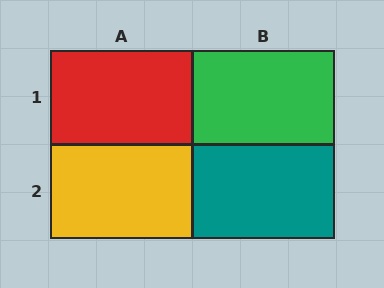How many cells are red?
1 cell is red.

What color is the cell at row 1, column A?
Red.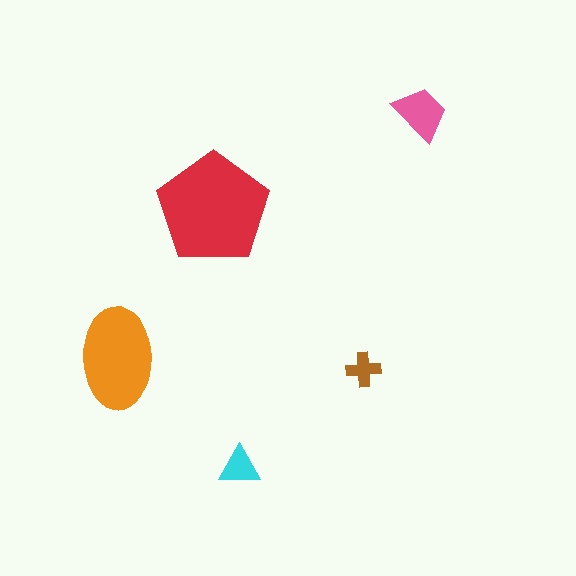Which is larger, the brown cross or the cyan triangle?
The cyan triangle.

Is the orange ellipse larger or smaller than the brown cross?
Larger.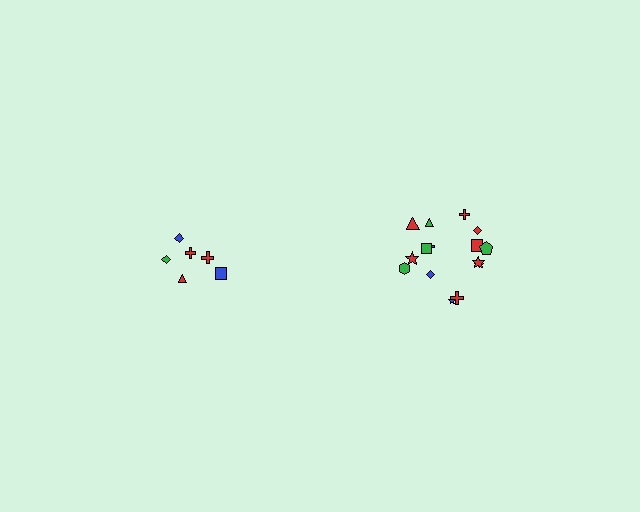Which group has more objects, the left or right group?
The right group.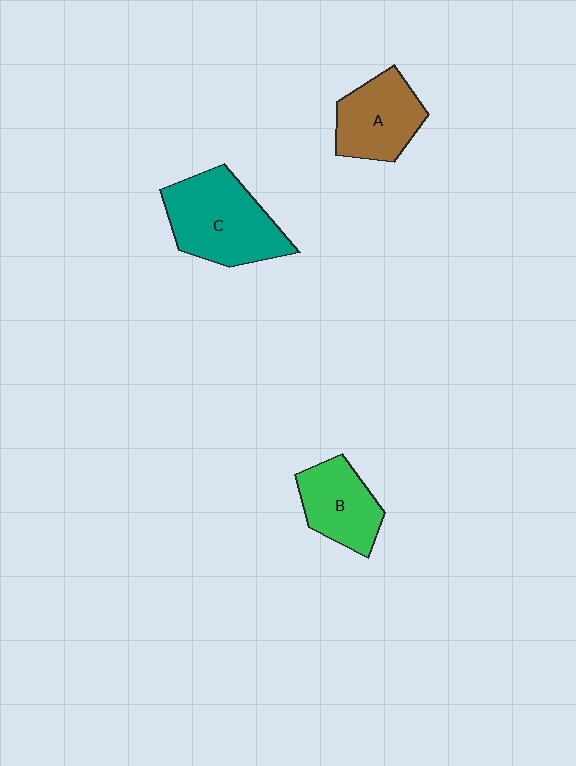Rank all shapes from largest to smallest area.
From largest to smallest: C (teal), A (brown), B (green).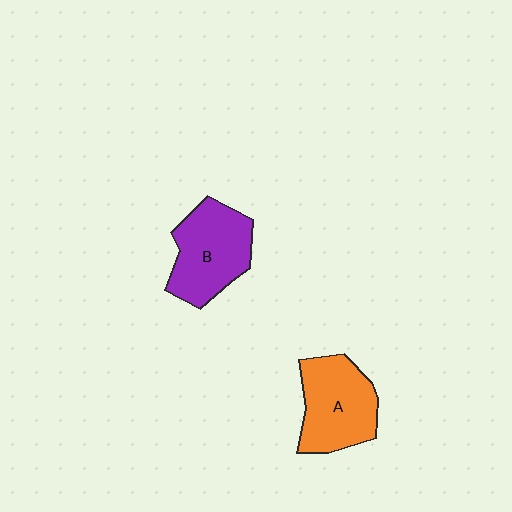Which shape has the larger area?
Shape B (purple).